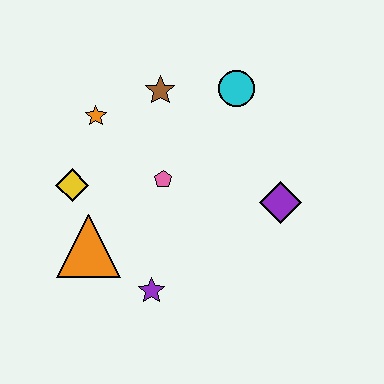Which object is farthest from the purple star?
The cyan circle is farthest from the purple star.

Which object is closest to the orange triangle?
The yellow diamond is closest to the orange triangle.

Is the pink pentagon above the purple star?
Yes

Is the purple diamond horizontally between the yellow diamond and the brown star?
No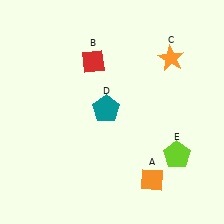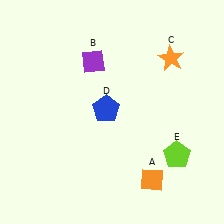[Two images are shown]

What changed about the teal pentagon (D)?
In Image 1, D is teal. In Image 2, it changed to blue.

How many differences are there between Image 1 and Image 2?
There are 2 differences between the two images.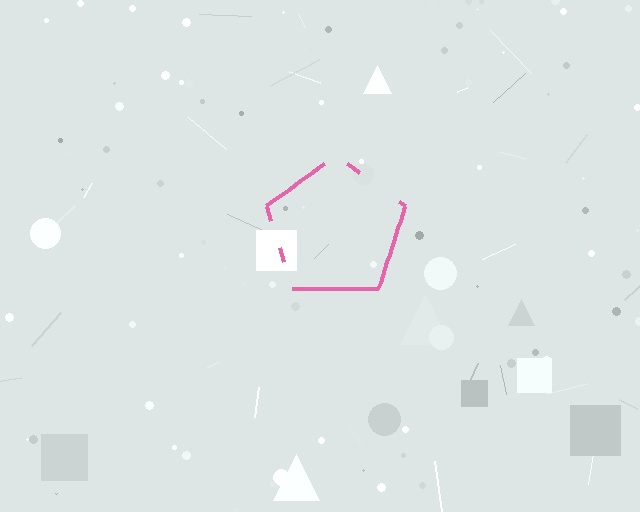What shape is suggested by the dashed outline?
The dashed outline suggests a pentagon.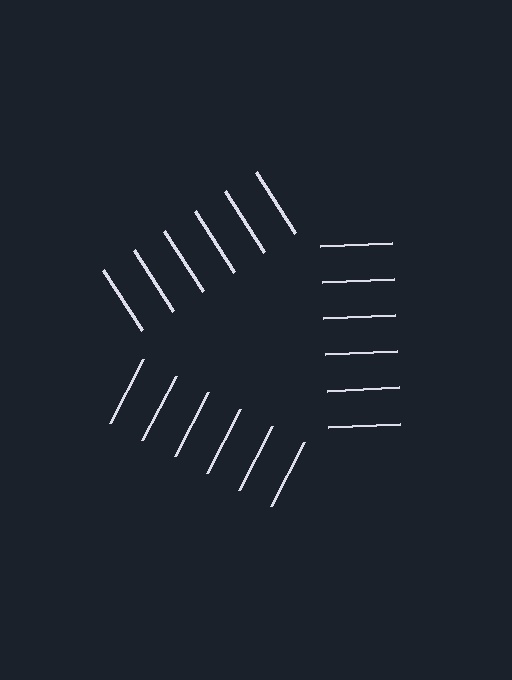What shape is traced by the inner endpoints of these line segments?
An illusory triangle — the line segments terminate on its edges but no continuous stroke is drawn.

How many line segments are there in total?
18 — 6 along each of the 3 edges.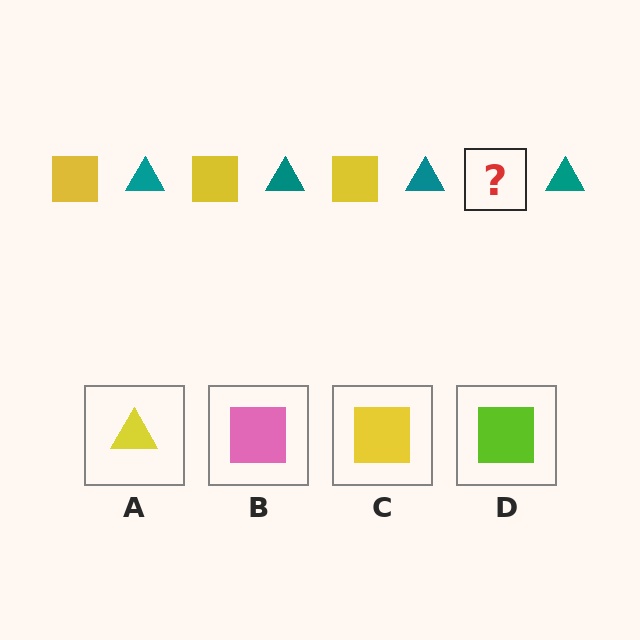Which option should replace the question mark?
Option C.